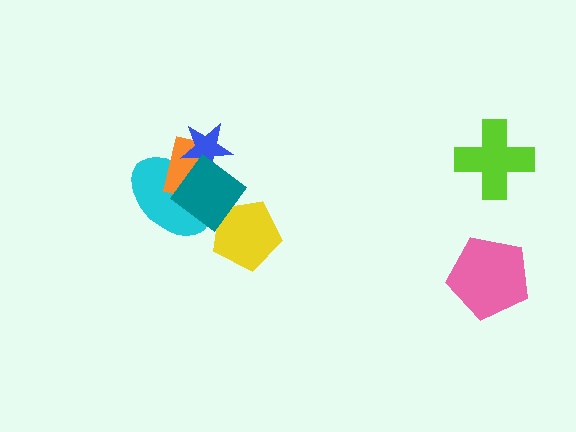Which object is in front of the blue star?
The teal diamond is in front of the blue star.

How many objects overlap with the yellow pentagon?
1 object overlaps with the yellow pentagon.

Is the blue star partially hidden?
Yes, it is partially covered by another shape.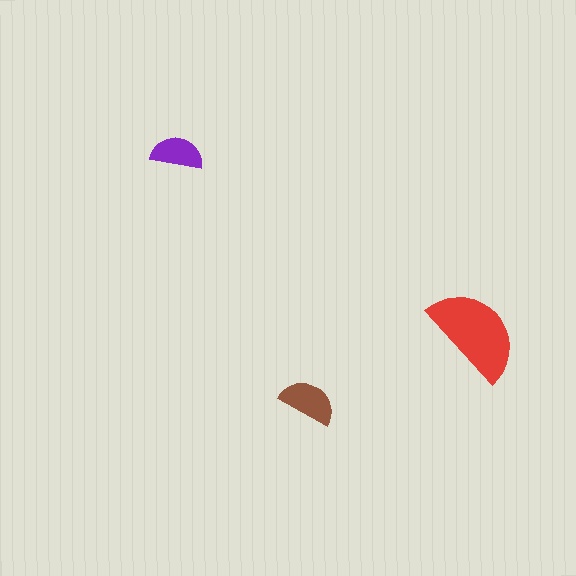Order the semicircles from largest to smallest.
the red one, the brown one, the purple one.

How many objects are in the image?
There are 3 objects in the image.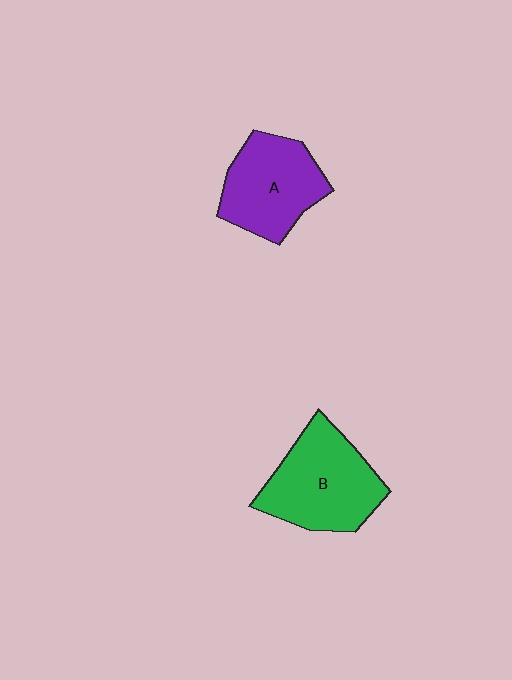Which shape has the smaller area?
Shape A (purple).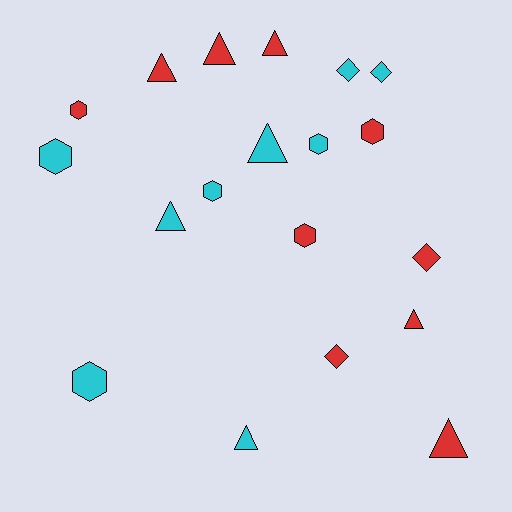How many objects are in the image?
There are 19 objects.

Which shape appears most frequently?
Triangle, with 8 objects.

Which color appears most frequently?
Red, with 10 objects.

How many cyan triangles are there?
There are 3 cyan triangles.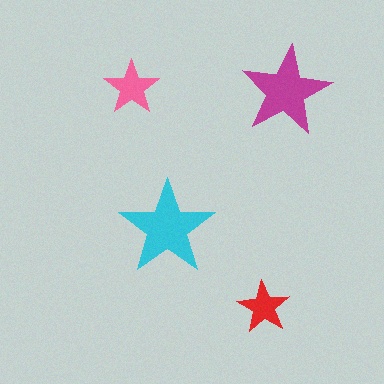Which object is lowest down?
The red star is bottommost.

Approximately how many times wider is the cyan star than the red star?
About 2 times wider.